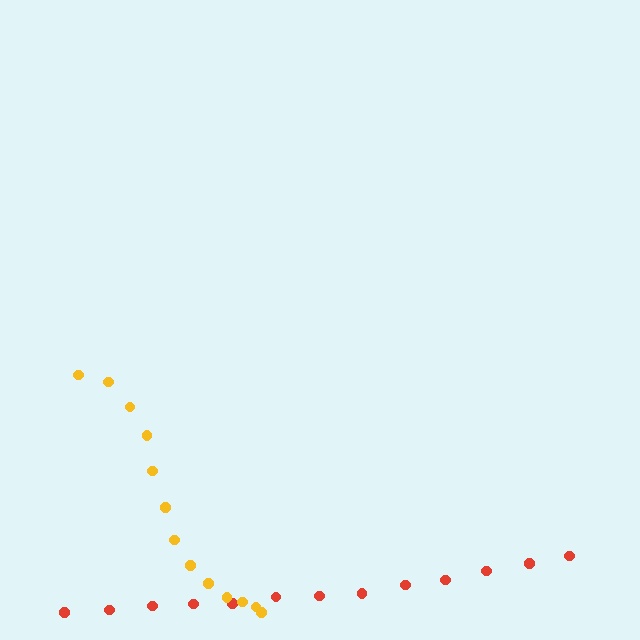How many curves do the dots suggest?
There are 2 distinct paths.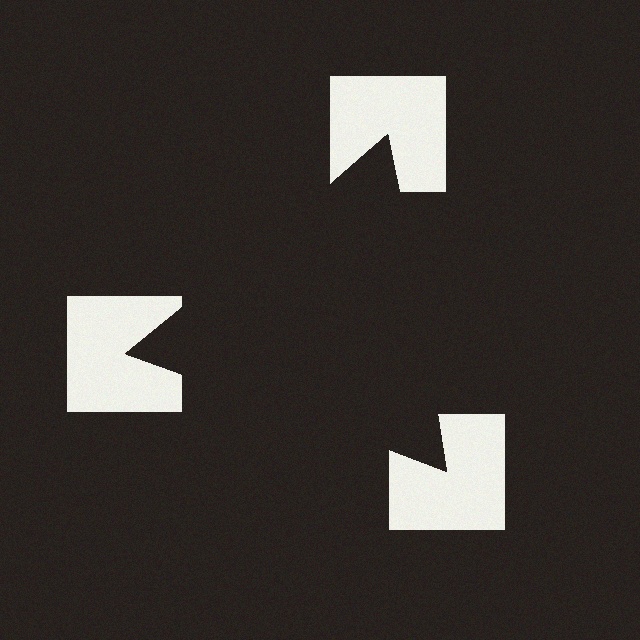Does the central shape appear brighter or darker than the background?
It typically appears slightly darker than the background, even though no actual brightness change is drawn.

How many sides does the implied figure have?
3 sides.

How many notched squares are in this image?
There are 3 — one at each vertex of the illusory triangle.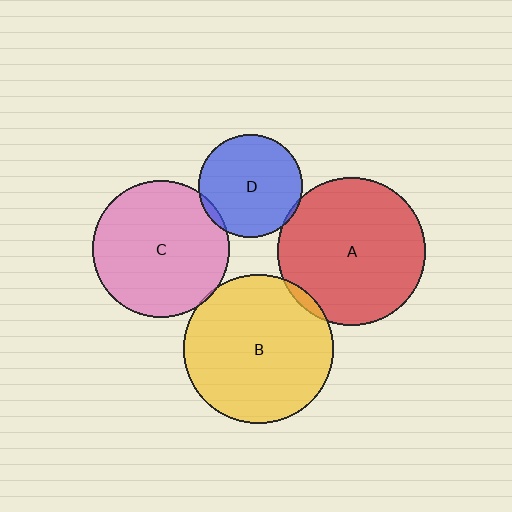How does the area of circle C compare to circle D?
Approximately 1.7 times.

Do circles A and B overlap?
Yes.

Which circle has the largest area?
Circle B (yellow).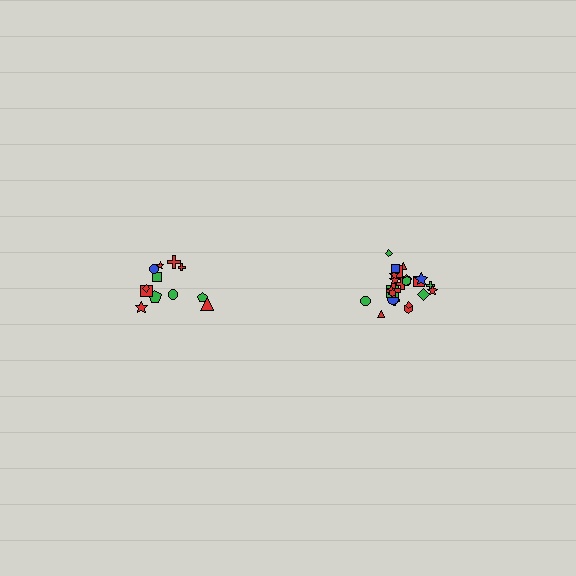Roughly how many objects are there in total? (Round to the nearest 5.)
Roughly 35 objects in total.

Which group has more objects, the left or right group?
The right group.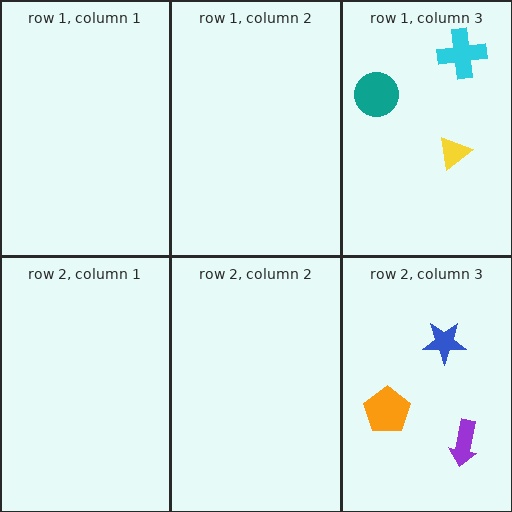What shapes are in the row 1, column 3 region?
The cyan cross, the teal circle, the yellow triangle.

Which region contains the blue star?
The row 2, column 3 region.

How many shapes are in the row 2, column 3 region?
3.